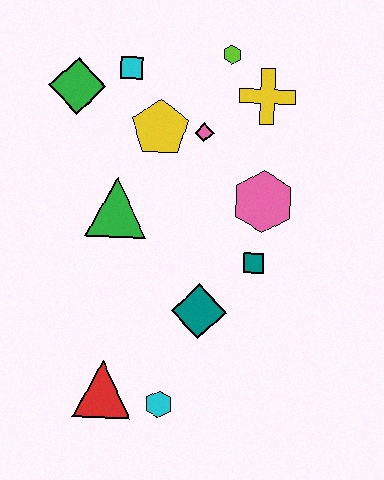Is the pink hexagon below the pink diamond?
Yes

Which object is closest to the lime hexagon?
The yellow cross is closest to the lime hexagon.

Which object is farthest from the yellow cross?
The red triangle is farthest from the yellow cross.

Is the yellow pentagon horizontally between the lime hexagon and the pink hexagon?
No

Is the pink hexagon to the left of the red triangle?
No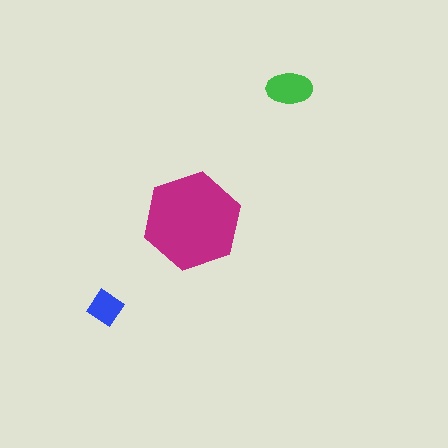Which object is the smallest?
The blue diamond.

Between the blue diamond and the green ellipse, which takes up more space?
The green ellipse.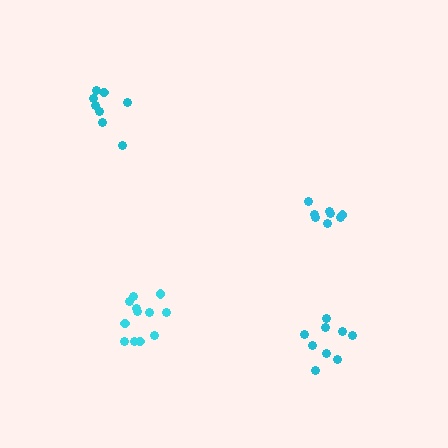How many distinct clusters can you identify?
There are 4 distinct clusters.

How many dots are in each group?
Group 1: 12 dots, Group 2: 8 dots, Group 3: 8 dots, Group 4: 9 dots (37 total).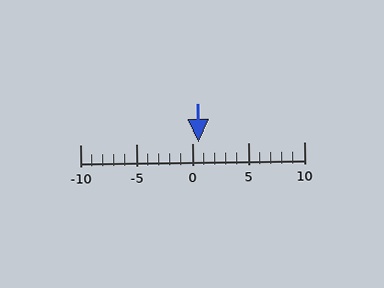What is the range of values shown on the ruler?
The ruler shows values from -10 to 10.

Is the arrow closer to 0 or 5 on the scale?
The arrow is closer to 0.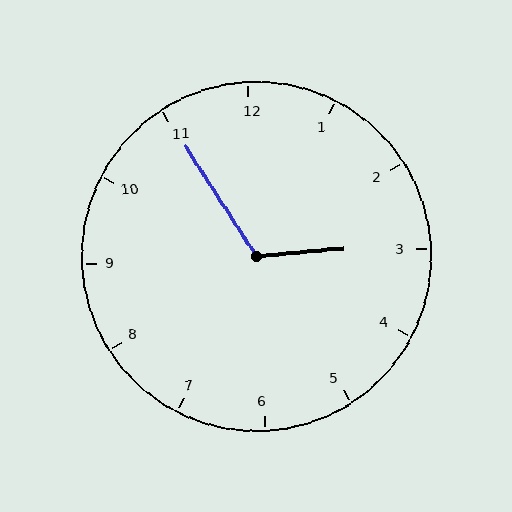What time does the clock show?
2:55.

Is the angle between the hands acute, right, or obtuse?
It is obtuse.